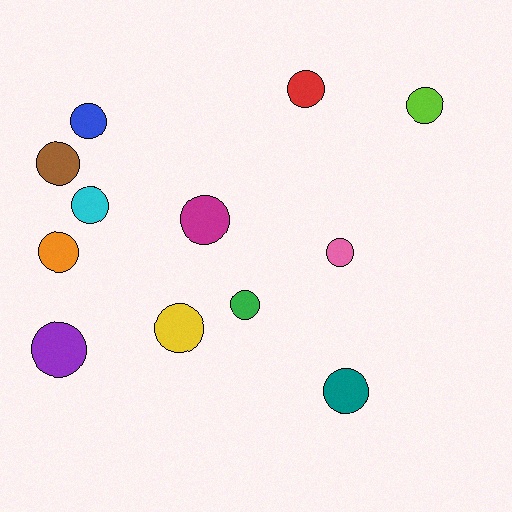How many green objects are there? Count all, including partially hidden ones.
There is 1 green object.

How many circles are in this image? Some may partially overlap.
There are 12 circles.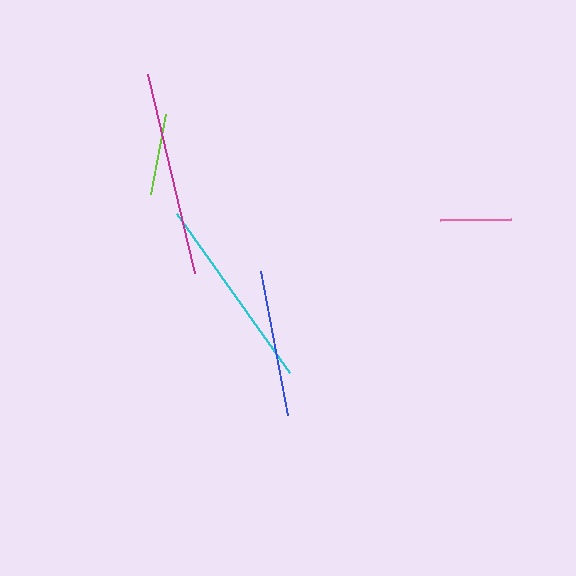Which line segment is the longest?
The magenta line is the longest at approximately 205 pixels.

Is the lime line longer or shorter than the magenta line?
The magenta line is longer than the lime line.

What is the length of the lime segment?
The lime segment is approximately 82 pixels long.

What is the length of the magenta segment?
The magenta segment is approximately 205 pixels long.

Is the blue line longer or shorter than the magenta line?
The magenta line is longer than the blue line.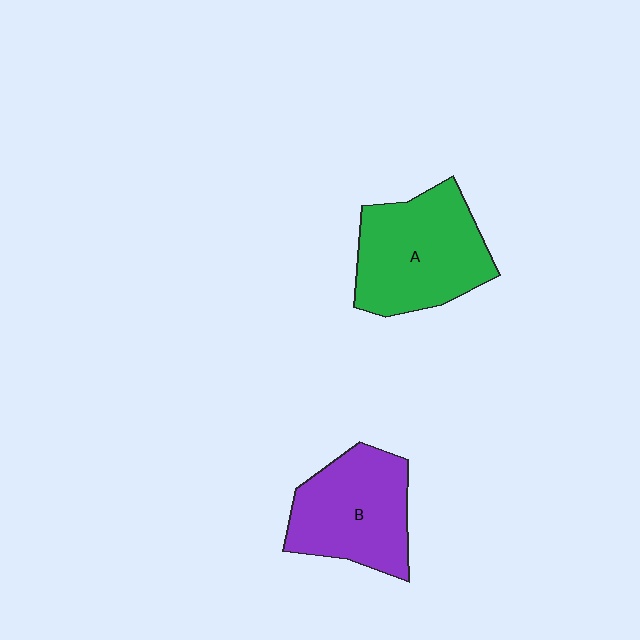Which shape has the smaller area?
Shape B (purple).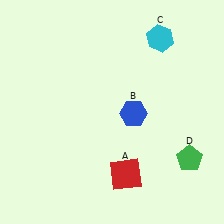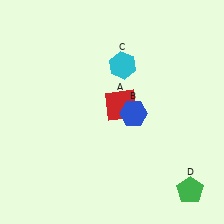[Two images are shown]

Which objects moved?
The objects that moved are: the red square (A), the cyan hexagon (C), the green pentagon (D).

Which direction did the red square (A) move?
The red square (A) moved up.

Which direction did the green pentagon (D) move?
The green pentagon (D) moved down.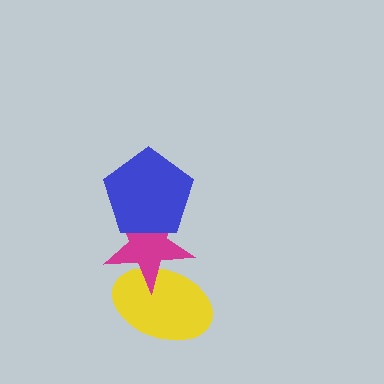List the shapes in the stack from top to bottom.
From top to bottom: the blue pentagon, the magenta star, the yellow ellipse.